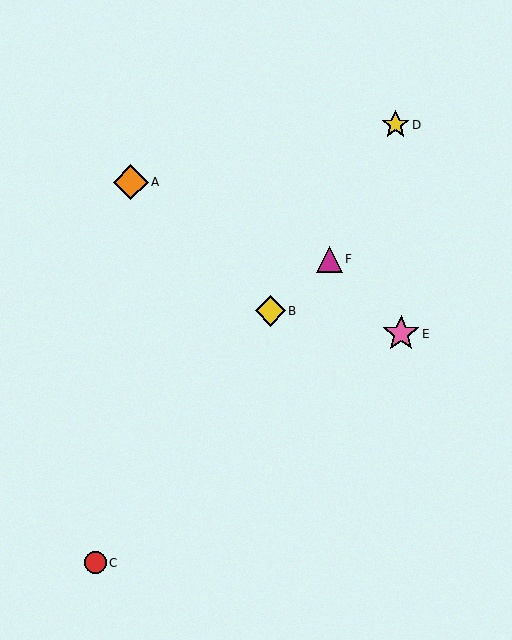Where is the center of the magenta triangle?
The center of the magenta triangle is at (330, 259).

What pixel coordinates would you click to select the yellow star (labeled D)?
Click at (395, 125) to select the yellow star D.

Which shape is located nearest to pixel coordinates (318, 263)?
The magenta triangle (labeled F) at (330, 259) is nearest to that location.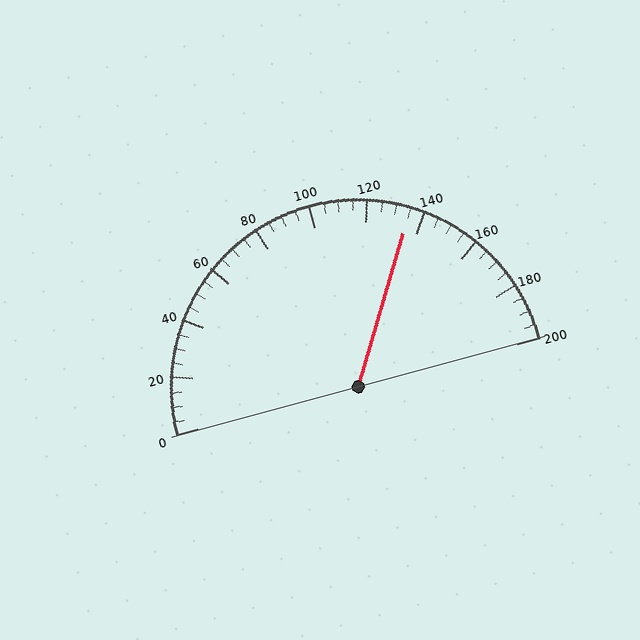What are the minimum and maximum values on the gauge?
The gauge ranges from 0 to 200.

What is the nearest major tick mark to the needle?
The nearest major tick mark is 140.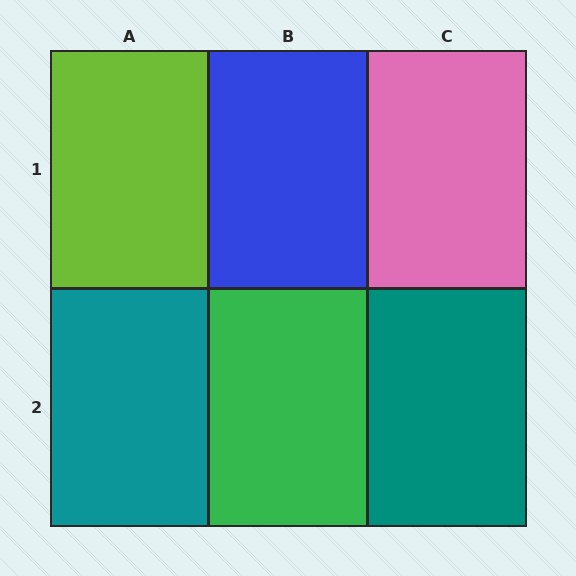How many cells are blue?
1 cell is blue.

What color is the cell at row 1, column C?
Pink.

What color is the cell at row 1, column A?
Lime.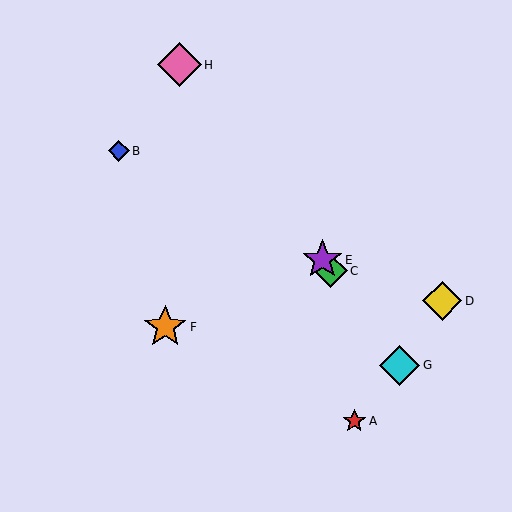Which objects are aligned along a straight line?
Objects C, E, G, H are aligned along a straight line.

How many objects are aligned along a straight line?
4 objects (C, E, G, H) are aligned along a straight line.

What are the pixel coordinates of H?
Object H is at (180, 65).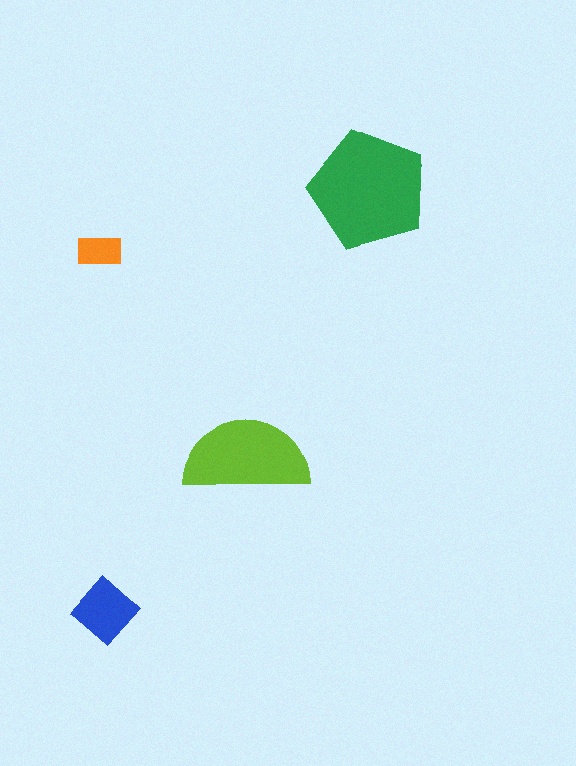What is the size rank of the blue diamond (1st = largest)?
3rd.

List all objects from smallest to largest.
The orange rectangle, the blue diamond, the lime semicircle, the green pentagon.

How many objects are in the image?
There are 4 objects in the image.